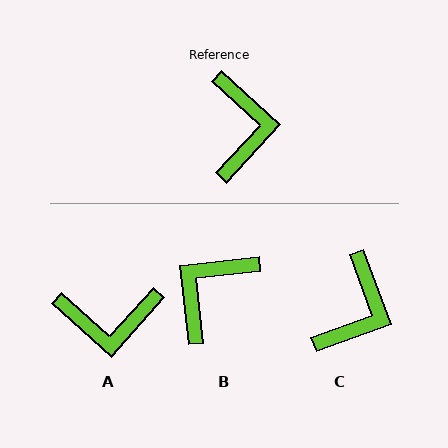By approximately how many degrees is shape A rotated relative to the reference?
Approximately 89 degrees clockwise.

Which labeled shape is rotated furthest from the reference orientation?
B, about 139 degrees away.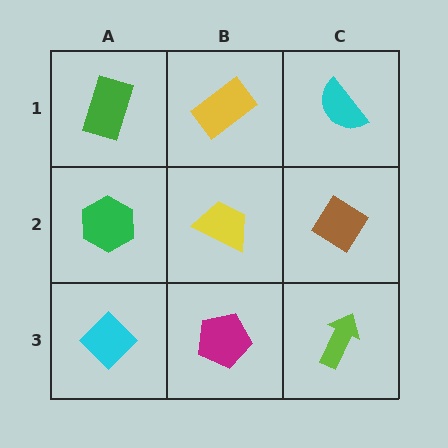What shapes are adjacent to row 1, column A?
A green hexagon (row 2, column A), a yellow rectangle (row 1, column B).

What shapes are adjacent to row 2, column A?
A green rectangle (row 1, column A), a cyan diamond (row 3, column A), a yellow trapezoid (row 2, column B).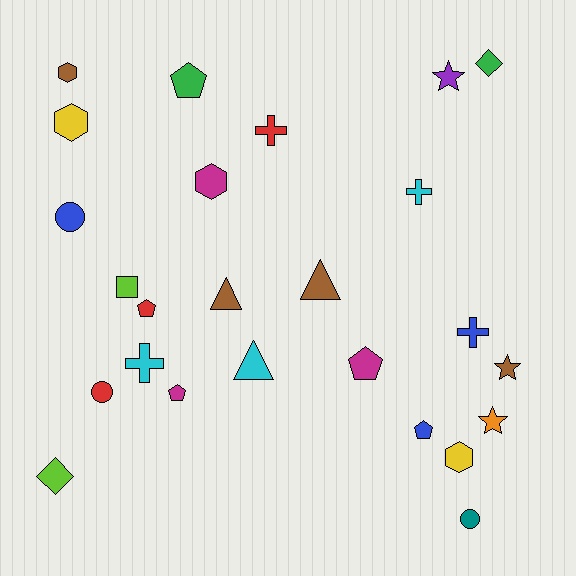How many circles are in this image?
There are 3 circles.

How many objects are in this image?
There are 25 objects.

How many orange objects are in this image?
There is 1 orange object.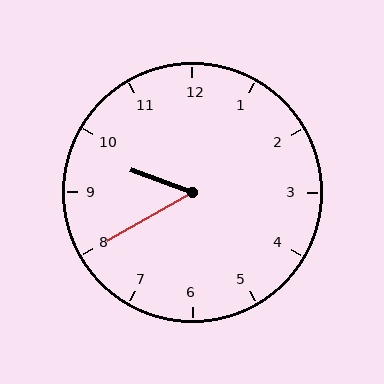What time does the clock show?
9:40.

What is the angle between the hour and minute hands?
Approximately 50 degrees.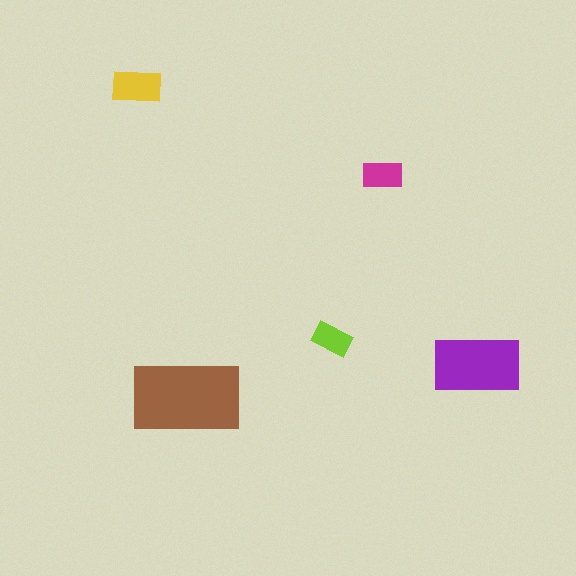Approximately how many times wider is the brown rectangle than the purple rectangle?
About 1.5 times wider.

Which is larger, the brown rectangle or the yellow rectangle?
The brown one.